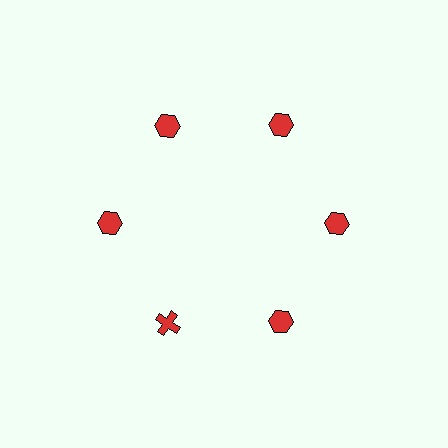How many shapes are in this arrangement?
There are 6 shapes arranged in a ring pattern.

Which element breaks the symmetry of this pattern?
The red cross at roughly the 7 o'clock position breaks the symmetry. All other shapes are red hexagons.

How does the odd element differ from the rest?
It has a different shape: cross instead of hexagon.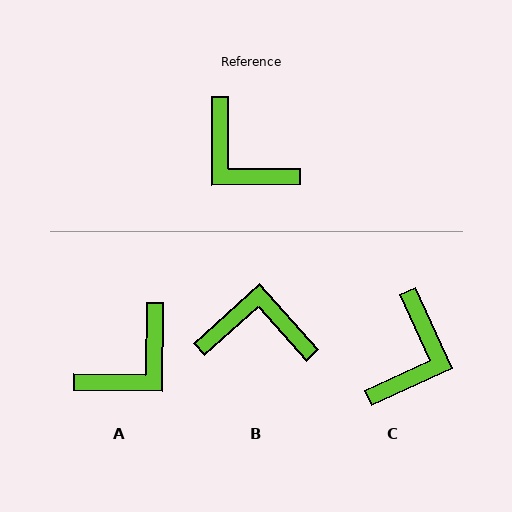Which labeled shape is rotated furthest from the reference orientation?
B, about 138 degrees away.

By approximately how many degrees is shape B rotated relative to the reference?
Approximately 138 degrees clockwise.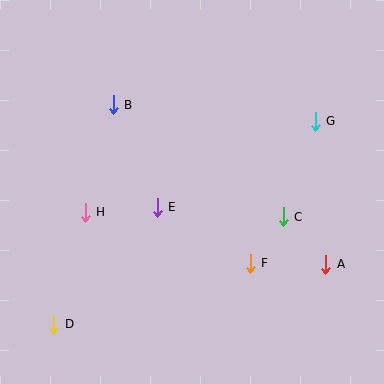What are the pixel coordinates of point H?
Point H is at (85, 212).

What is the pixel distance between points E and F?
The distance between E and F is 108 pixels.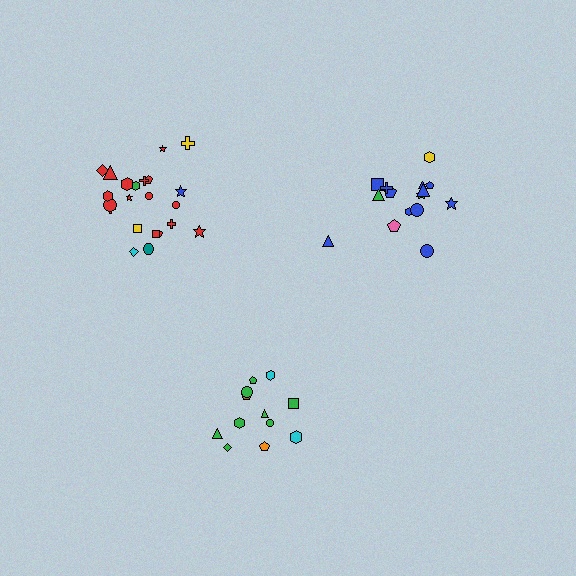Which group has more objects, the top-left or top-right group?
The top-left group.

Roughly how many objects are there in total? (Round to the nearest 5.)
Roughly 50 objects in total.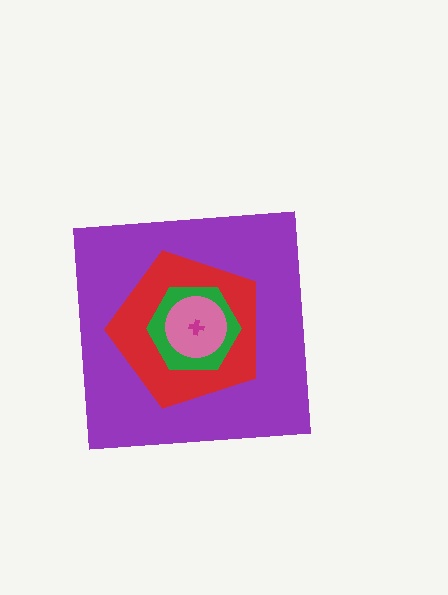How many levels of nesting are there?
5.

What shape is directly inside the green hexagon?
The pink circle.